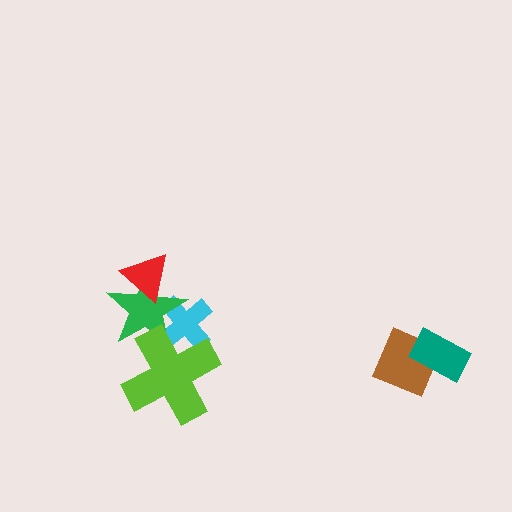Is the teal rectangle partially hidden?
No, no other shape covers it.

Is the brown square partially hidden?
Yes, it is partially covered by another shape.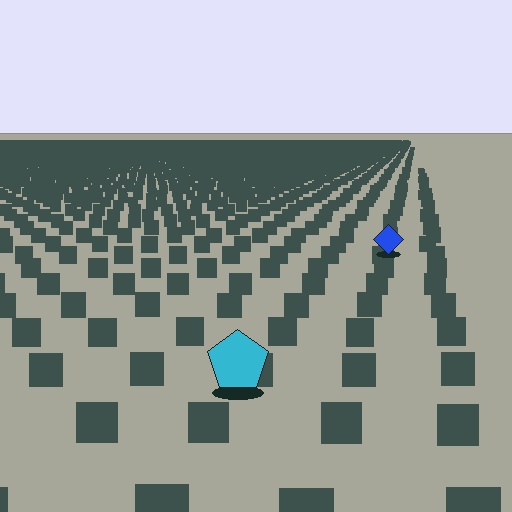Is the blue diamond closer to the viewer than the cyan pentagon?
No. The cyan pentagon is closer — you can tell from the texture gradient: the ground texture is coarser near it.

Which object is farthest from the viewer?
The blue diamond is farthest from the viewer. It appears smaller and the ground texture around it is denser.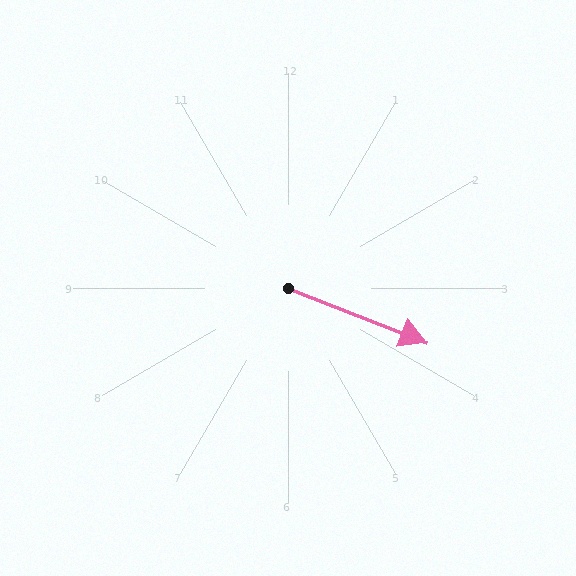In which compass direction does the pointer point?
East.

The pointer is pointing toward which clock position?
Roughly 4 o'clock.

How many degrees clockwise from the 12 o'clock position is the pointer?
Approximately 111 degrees.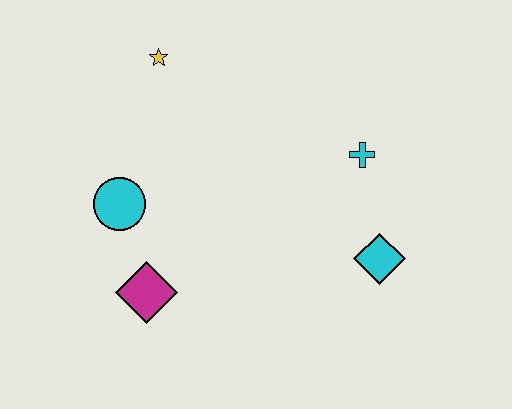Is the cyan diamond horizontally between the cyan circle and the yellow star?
No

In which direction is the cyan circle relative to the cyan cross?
The cyan circle is to the left of the cyan cross.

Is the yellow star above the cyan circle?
Yes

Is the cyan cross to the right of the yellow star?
Yes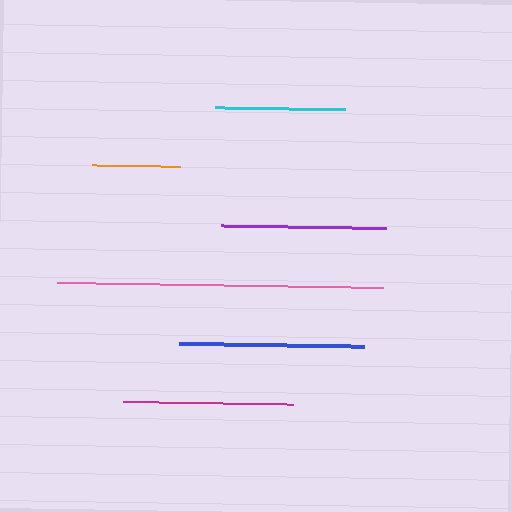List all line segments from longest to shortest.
From longest to shortest: pink, blue, magenta, purple, cyan, orange.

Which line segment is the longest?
The pink line is the longest at approximately 327 pixels.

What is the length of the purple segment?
The purple segment is approximately 166 pixels long.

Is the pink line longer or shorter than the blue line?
The pink line is longer than the blue line.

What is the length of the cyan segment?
The cyan segment is approximately 130 pixels long.